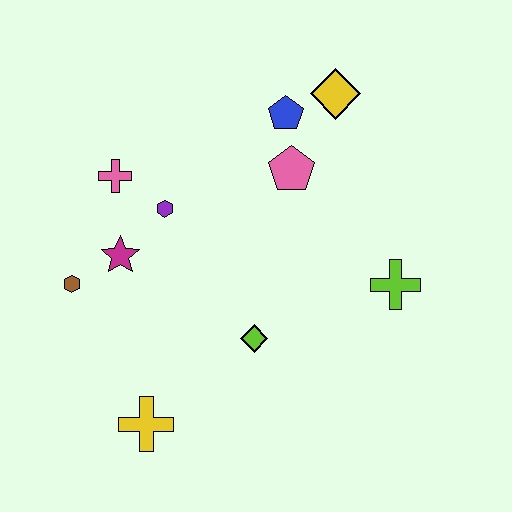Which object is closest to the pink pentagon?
The blue pentagon is closest to the pink pentagon.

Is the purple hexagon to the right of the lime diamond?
No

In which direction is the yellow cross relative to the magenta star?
The yellow cross is below the magenta star.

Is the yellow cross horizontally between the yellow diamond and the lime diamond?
No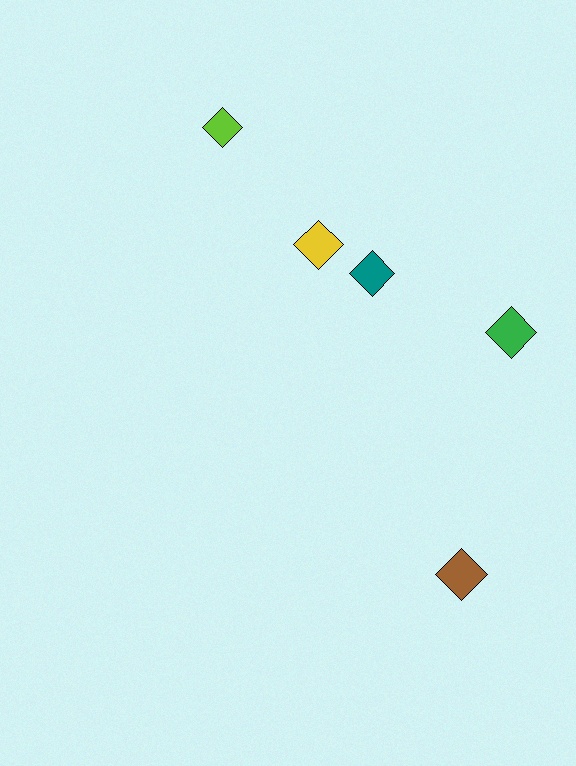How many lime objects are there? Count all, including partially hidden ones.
There is 1 lime object.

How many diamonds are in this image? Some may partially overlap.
There are 5 diamonds.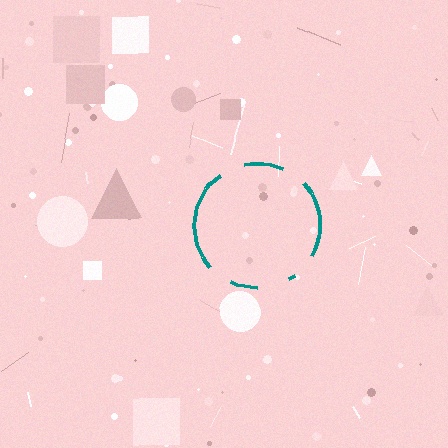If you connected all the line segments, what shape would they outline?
They would outline a circle.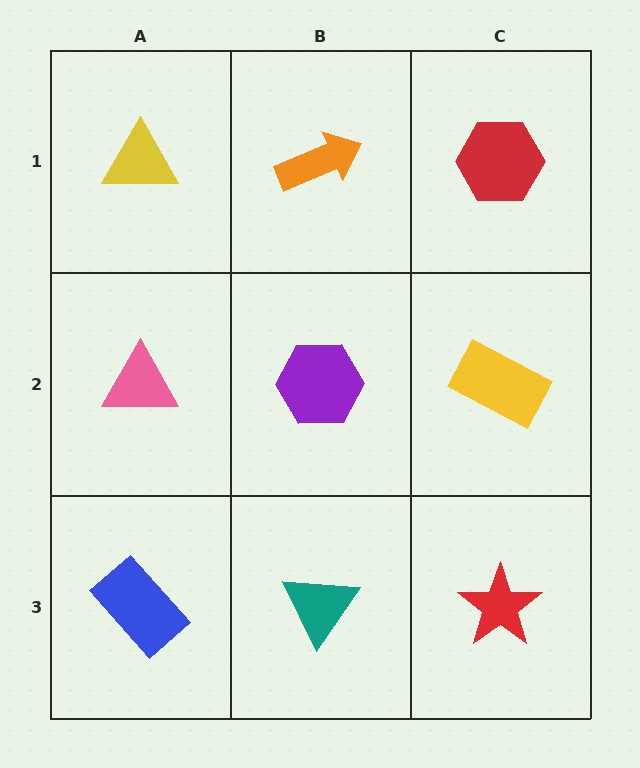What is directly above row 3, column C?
A yellow rectangle.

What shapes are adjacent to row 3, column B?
A purple hexagon (row 2, column B), a blue rectangle (row 3, column A), a red star (row 3, column C).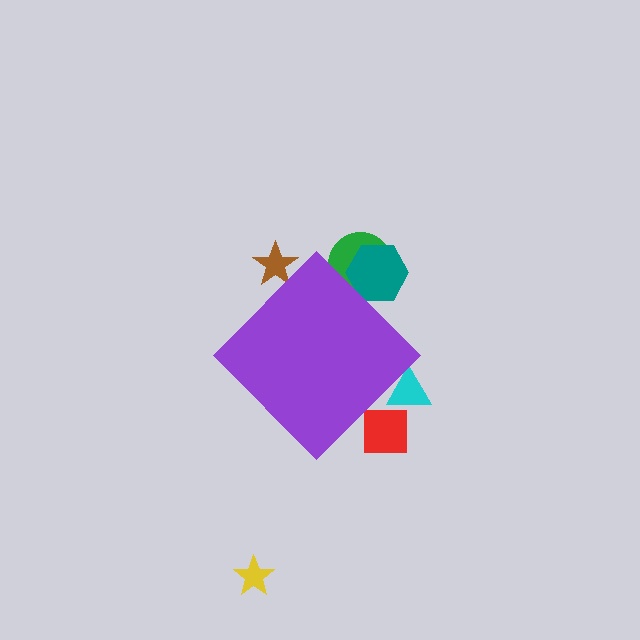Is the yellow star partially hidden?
No, the yellow star is fully visible.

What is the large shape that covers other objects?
A purple diamond.